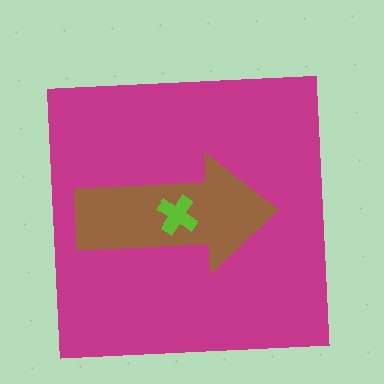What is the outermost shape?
The magenta square.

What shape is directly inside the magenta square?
The brown arrow.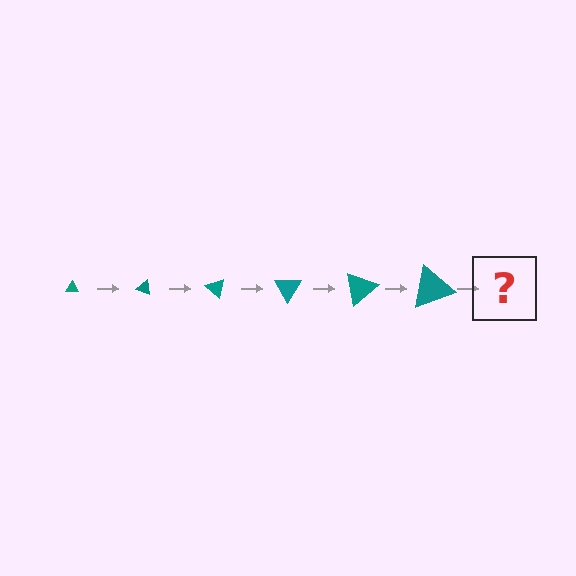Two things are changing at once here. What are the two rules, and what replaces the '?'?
The two rules are that the triangle grows larger each step and it rotates 20 degrees each step. The '?' should be a triangle, larger than the previous one and rotated 120 degrees from the start.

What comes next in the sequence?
The next element should be a triangle, larger than the previous one and rotated 120 degrees from the start.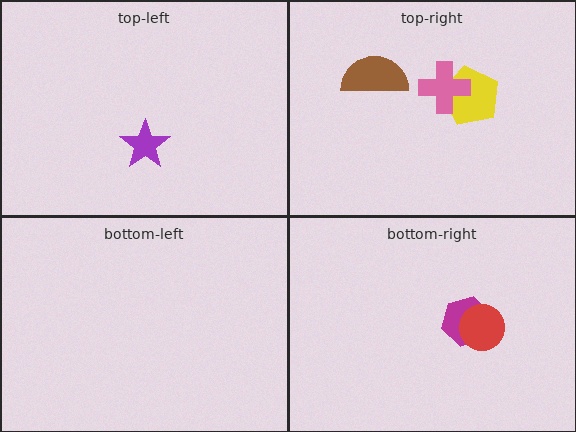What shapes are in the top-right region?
The brown semicircle, the yellow pentagon, the pink cross.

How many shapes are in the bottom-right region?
2.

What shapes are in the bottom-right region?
The magenta hexagon, the red circle.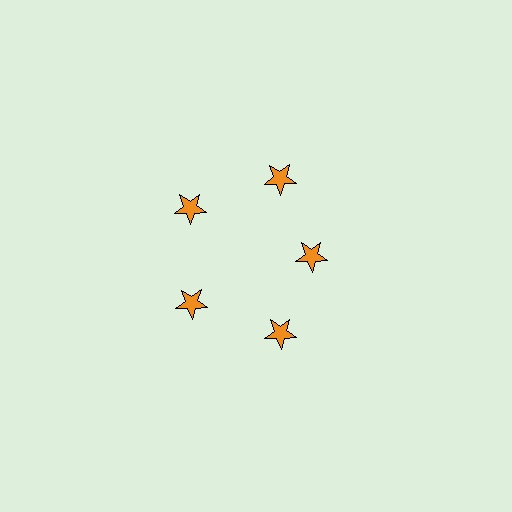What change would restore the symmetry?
The symmetry would be restored by moving it outward, back onto the ring so that all 5 stars sit at equal angles and equal distance from the center.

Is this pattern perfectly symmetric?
No. The 5 orange stars are arranged in a ring, but one element near the 3 o'clock position is pulled inward toward the center, breaking the 5-fold rotational symmetry.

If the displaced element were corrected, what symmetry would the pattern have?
It would have 5-fold rotational symmetry — the pattern would map onto itself every 72 degrees.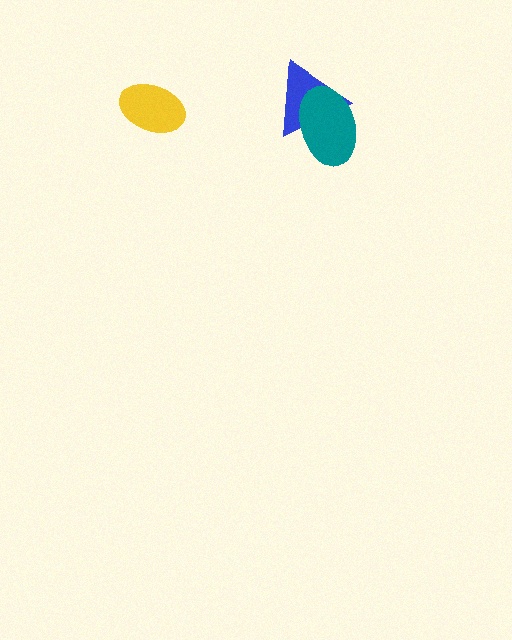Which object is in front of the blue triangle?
The teal ellipse is in front of the blue triangle.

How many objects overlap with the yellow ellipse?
0 objects overlap with the yellow ellipse.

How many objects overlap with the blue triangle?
1 object overlaps with the blue triangle.